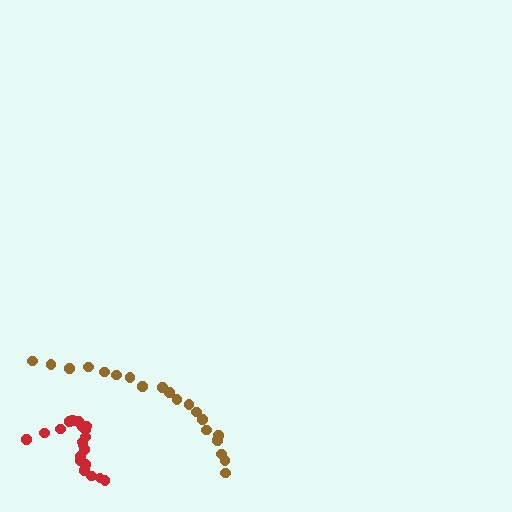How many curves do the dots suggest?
There are 2 distinct paths.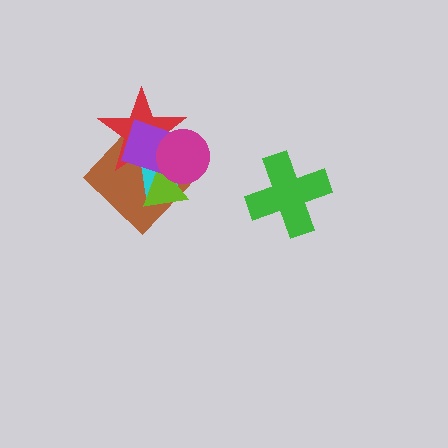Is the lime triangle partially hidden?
Yes, it is partially covered by another shape.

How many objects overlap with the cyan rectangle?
5 objects overlap with the cyan rectangle.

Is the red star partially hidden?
Yes, it is partially covered by another shape.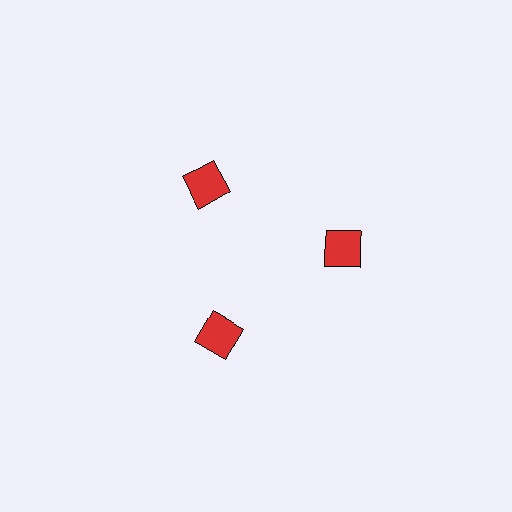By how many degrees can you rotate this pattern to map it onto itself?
The pattern maps onto itself every 120 degrees of rotation.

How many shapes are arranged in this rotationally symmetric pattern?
There are 3 shapes, arranged in 3 groups of 1.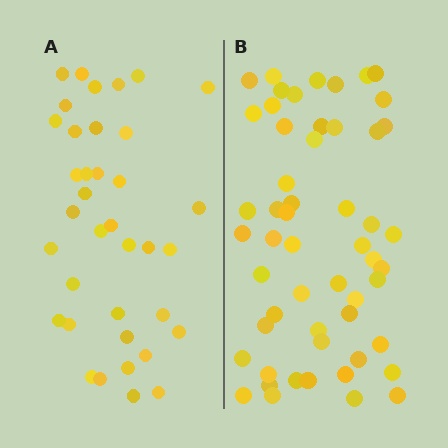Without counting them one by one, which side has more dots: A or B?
Region B (the right region) has more dots.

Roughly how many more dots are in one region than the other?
Region B has approximately 15 more dots than region A.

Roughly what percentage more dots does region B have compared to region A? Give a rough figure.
About 45% more.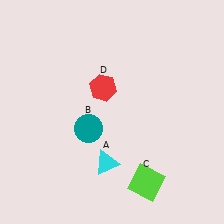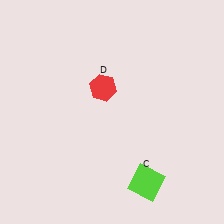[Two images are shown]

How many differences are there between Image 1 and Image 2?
There are 2 differences between the two images.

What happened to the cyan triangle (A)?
The cyan triangle (A) was removed in Image 2. It was in the bottom-left area of Image 1.